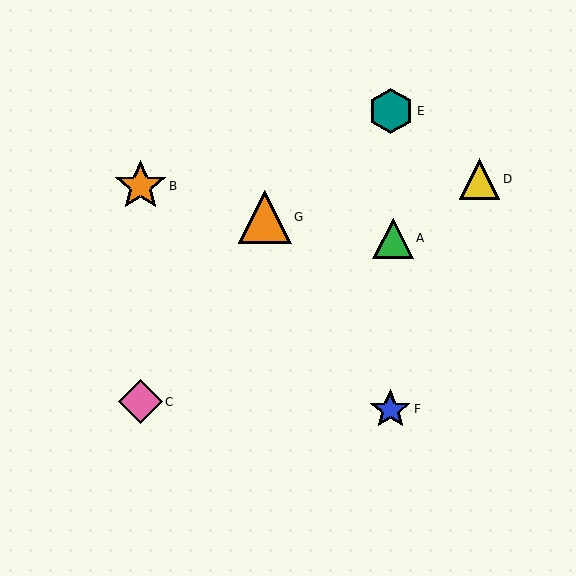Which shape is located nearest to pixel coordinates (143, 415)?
The pink diamond (labeled C) at (140, 402) is nearest to that location.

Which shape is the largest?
The orange triangle (labeled G) is the largest.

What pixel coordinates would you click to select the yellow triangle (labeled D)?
Click at (480, 179) to select the yellow triangle D.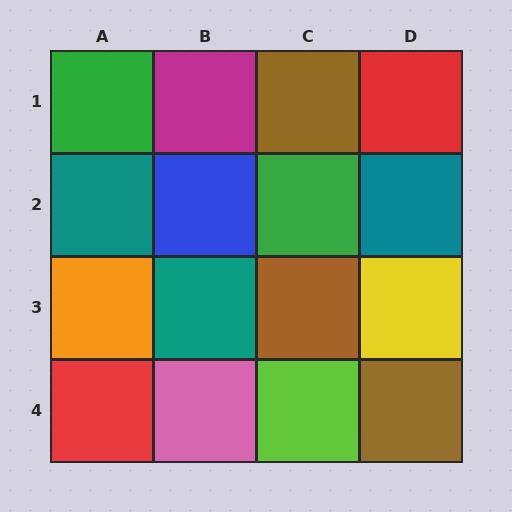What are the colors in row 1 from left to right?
Green, magenta, brown, red.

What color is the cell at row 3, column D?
Yellow.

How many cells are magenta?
1 cell is magenta.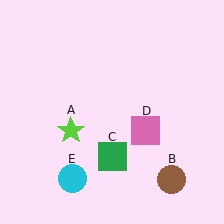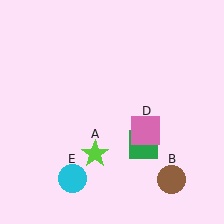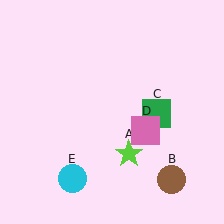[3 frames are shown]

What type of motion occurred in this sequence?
The lime star (object A), green square (object C) rotated counterclockwise around the center of the scene.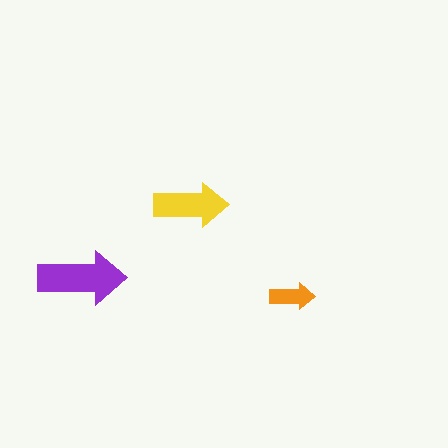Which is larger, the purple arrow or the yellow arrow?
The purple one.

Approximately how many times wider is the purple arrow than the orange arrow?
About 2 times wider.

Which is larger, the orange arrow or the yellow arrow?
The yellow one.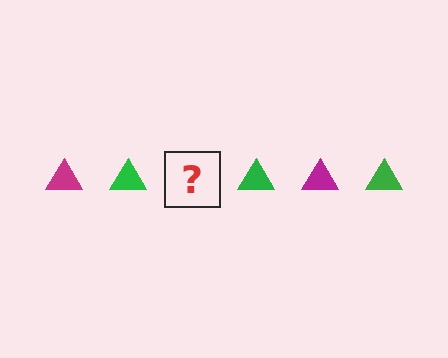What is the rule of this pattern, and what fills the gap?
The rule is that the pattern cycles through magenta, green triangles. The gap should be filled with a magenta triangle.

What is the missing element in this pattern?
The missing element is a magenta triangle.